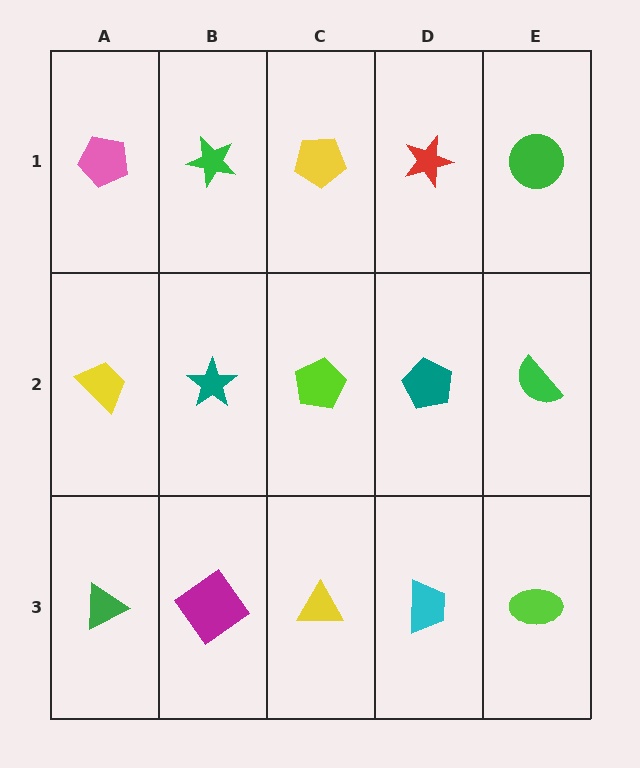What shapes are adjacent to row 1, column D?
A teal pentagon (row 2, column D), a yellow pentagon (row 1, column C), a green circle (row 1, column E).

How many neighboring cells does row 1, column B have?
3.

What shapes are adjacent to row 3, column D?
A teal pentagon (row 2, column D), a yellow triangle (row 3, column C), a lime ellipse (row 3, column E).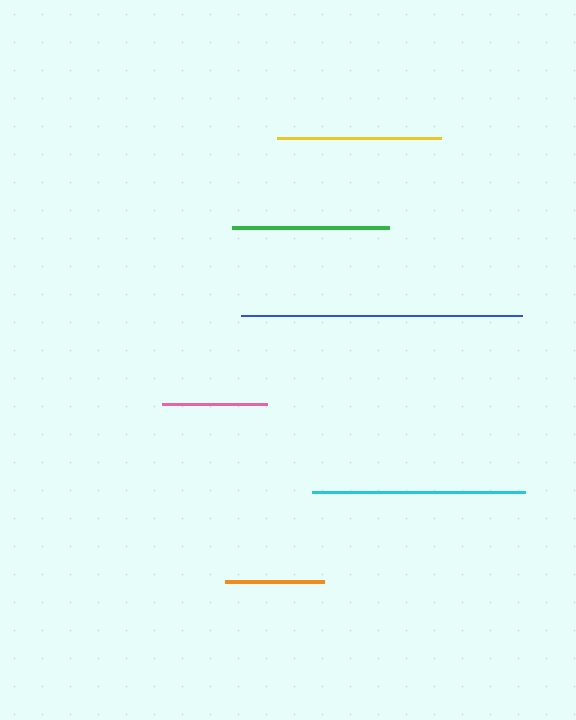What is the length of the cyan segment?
The cyan segment is approximately 213 pixels long.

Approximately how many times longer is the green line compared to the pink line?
The green line is approximately 1.5 times the length of the pink line.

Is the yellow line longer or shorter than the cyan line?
The cyan line is longer than the yellow line.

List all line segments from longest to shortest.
From longest to shortest: blue, cyan, yellow, green, pink, orange.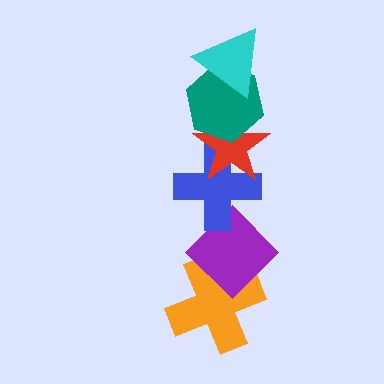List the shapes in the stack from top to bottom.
From top to bottom: the cyan triangle, the teal hexagon, the red star, the blue cross, the purple diamond, the orange cross.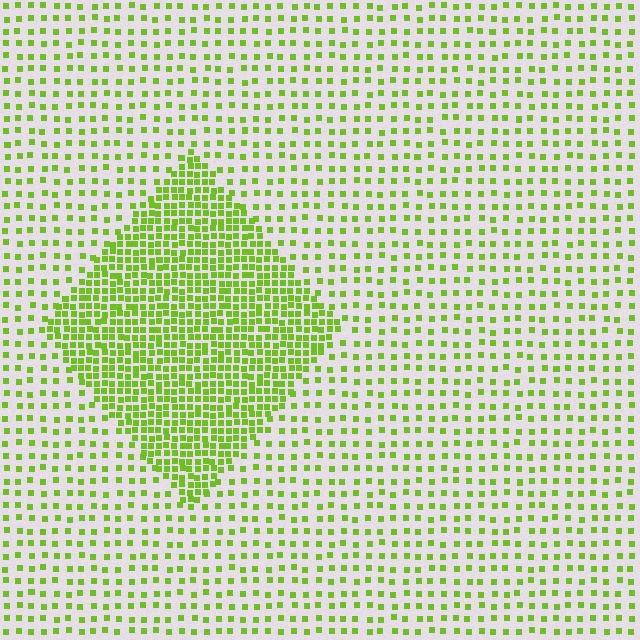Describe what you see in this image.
The image contains small lime elements arranged at two different densities. A diamond-shaped region is visible where the elements are more densely packed than the surrounding area.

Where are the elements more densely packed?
The elements are more densely packed inside the diamond boundary.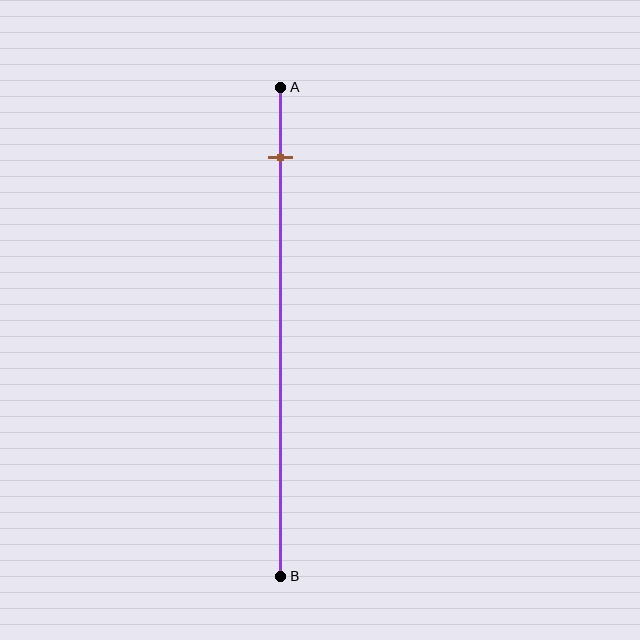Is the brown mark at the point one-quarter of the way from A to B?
No, the mark is at about 15% from A, not at the 25% one-quarter point.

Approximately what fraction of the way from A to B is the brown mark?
The brown mark is approximately 15% of the way from A to B.